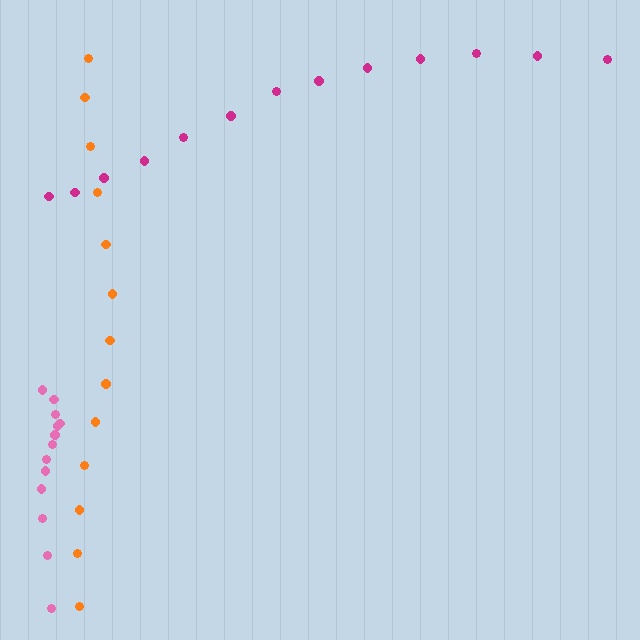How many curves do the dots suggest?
There are 3 distinct paths.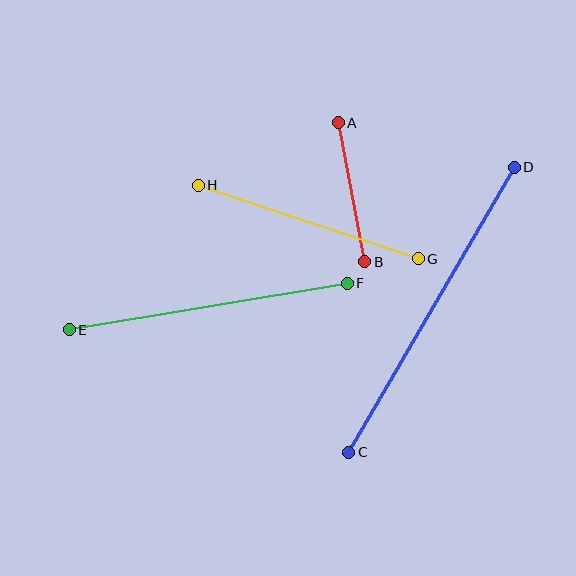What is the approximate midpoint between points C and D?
The midpoint is at approximately (431, 310) pixels.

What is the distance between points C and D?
The distance is approximately 330 pixels.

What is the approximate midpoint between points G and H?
The midpoint is at approximately (308, 222) pixels.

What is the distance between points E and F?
The distance is approximately 282 pixels.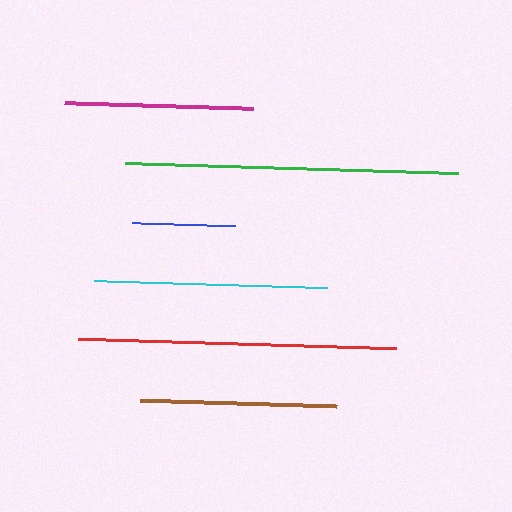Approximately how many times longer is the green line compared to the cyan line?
The green line is approximately 1.4 times the length of the cyan line.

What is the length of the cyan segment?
The cyan segment is approximately 233 pixels long.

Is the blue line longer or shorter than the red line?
The red line is longer than the blue line.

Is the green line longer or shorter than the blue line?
The green line is longer than the blue line.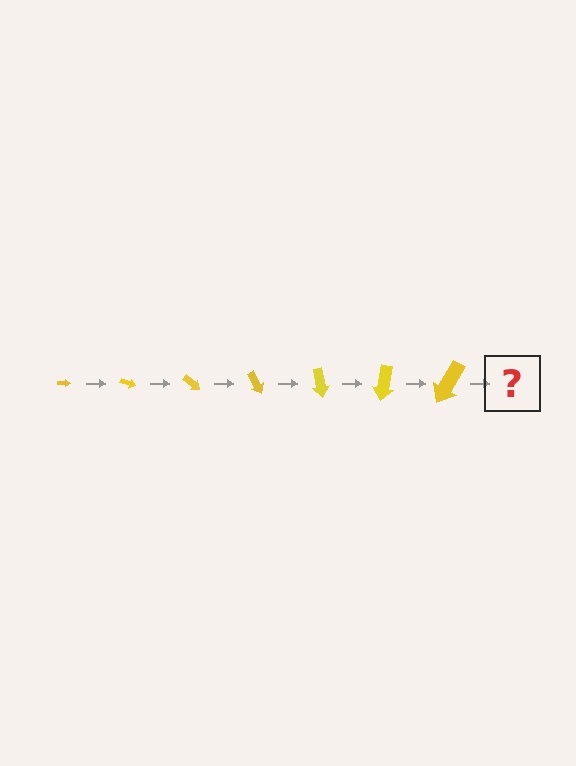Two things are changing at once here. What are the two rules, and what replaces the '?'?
The two rules are that the arrow grows larger each step and it rotates 20 degrees each step. The '?' should be an arrow, larger than the previous one and rotated 140 degrees from the start.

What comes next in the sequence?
The next element should be an arrow, larger than the previous one and rotated 140 degrees from the start.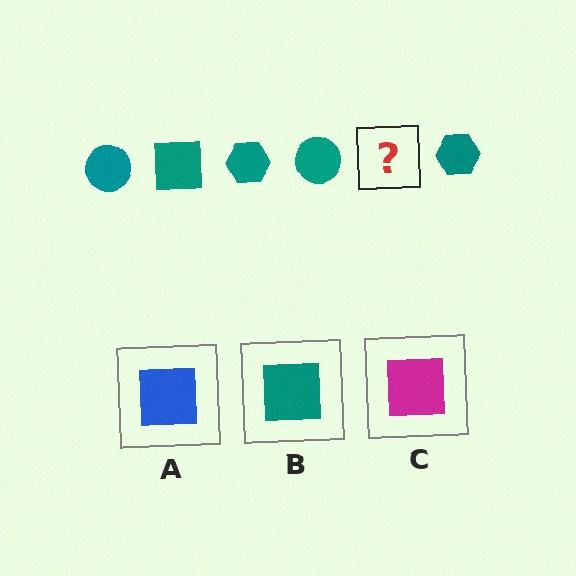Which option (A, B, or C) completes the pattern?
B.